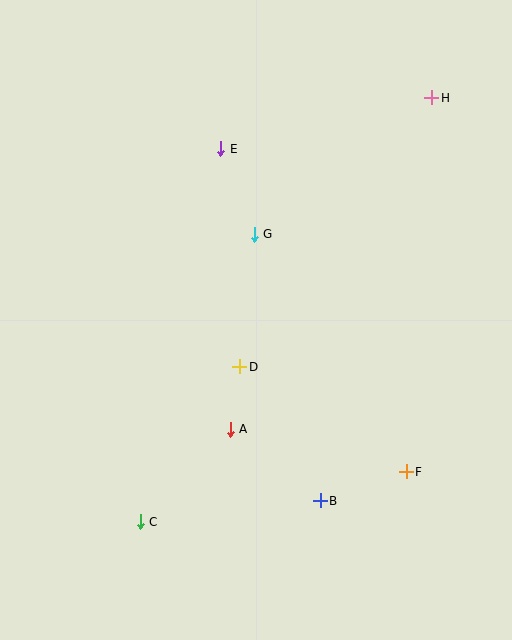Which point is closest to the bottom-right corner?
Point F is closest to the bottom-right corner.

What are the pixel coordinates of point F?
Point F is at (406, 472).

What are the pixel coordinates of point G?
Point G is at (254, 234).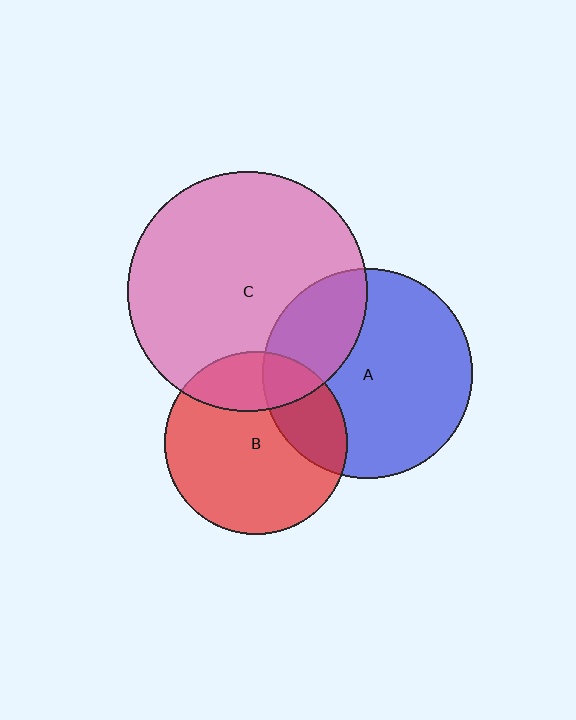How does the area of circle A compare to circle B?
Approximately 1.3 times.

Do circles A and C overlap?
Yes.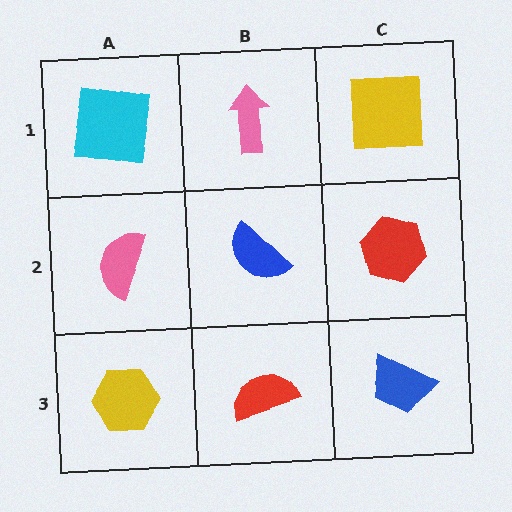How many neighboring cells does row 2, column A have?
3.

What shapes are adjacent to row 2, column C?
A yellow square (row 1, column C), a blue trapezoid (row 3, column C), a blue semicircle (row 2, column B).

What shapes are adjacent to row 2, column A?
A cyan square (row 1, column A), a yellow hexagon (row 3, column A), a blue semicircle (row 2, column B).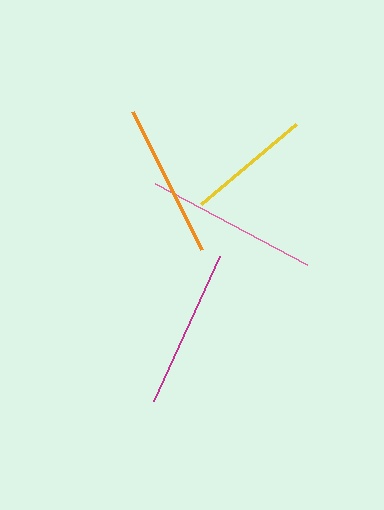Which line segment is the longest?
The pink line is the longest at approximately 172 pixels.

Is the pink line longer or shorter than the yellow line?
The pink line is longer than the yellow line.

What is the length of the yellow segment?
The yellow segment is approximately 124 pixels long.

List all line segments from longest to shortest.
From longest to shortest: pink, magenta, orange, yellow.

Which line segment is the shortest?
The yellow line is the shortest at approximately 124 pixels.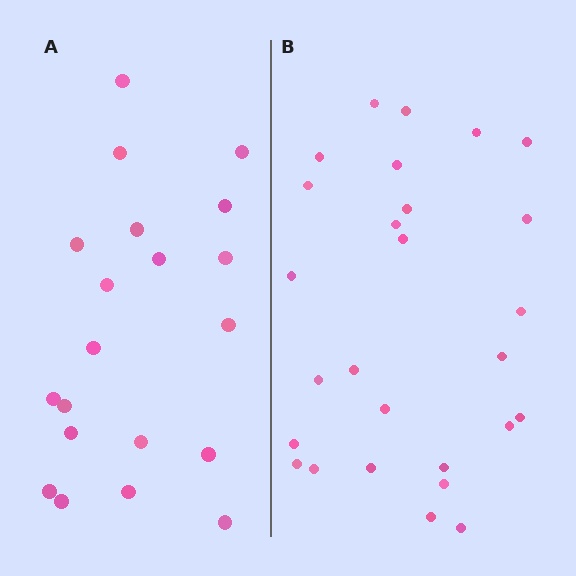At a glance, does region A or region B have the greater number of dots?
Region B (the right region) has more dots.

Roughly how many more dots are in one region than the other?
Region B has roughly 8 or so more dots than region A.